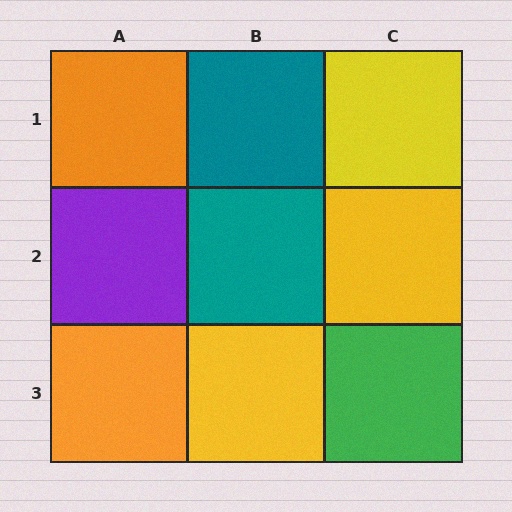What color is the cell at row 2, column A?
Purple.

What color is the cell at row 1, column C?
Yellow.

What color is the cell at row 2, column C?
Yellow.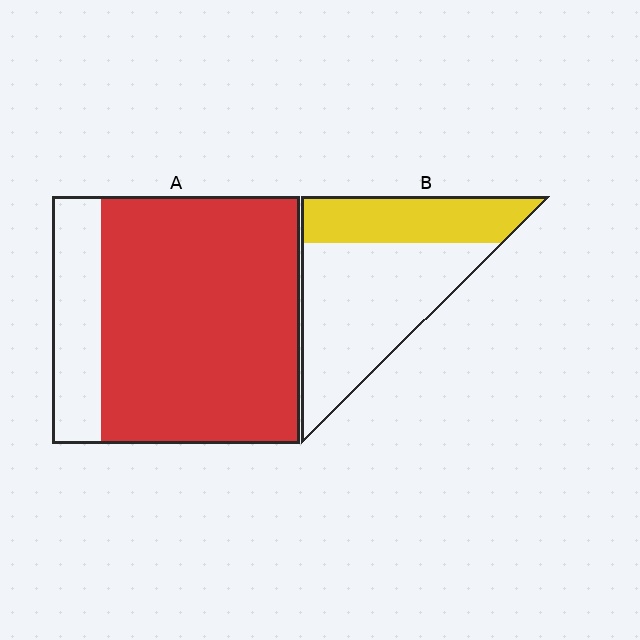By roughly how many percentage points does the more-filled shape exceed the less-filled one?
By roughly 45 percentage points (A over B).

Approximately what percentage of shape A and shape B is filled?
A is approximately 80% and B is approximately 35%.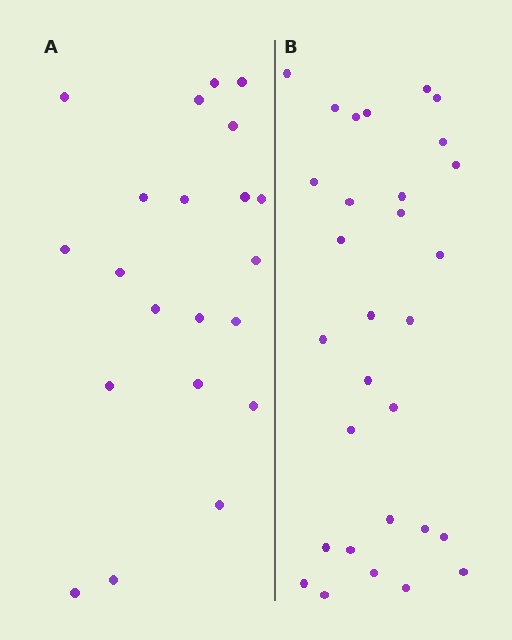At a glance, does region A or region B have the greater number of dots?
Region B (the right region) has more dots.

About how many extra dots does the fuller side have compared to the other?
Region B has roughly 8 or so more dots than region A.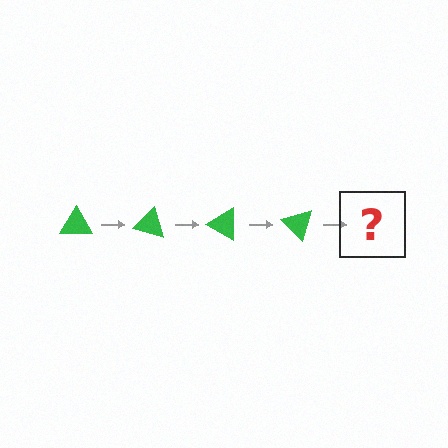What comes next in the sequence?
The next element should be a green triangle rotated 60 degrees.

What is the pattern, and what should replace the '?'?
The pattern is that the triangle rotates 15 degrees each step. The '?' should be a green triangle rotated 60 degrees.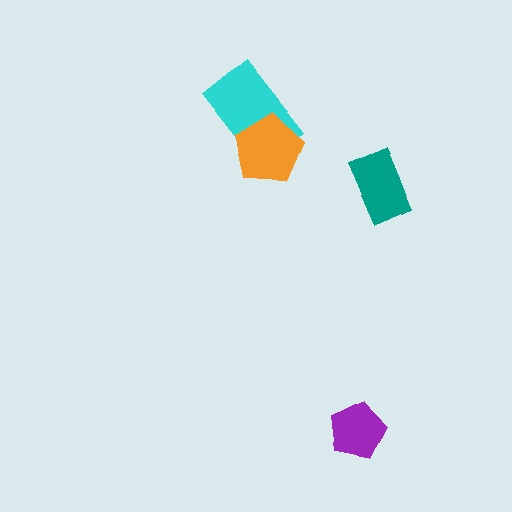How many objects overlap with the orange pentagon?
1 object overlaps with the orange pentagon.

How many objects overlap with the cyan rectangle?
1 object overlaps with the cyan rectangle.